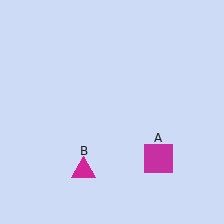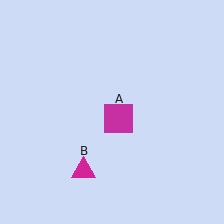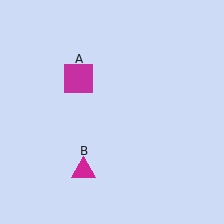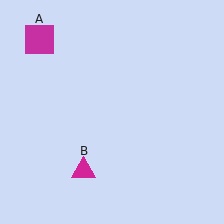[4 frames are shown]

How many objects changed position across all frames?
1 object changed position: magenta square (object A).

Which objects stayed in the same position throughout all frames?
Magenta triangle (object B) remained stationary.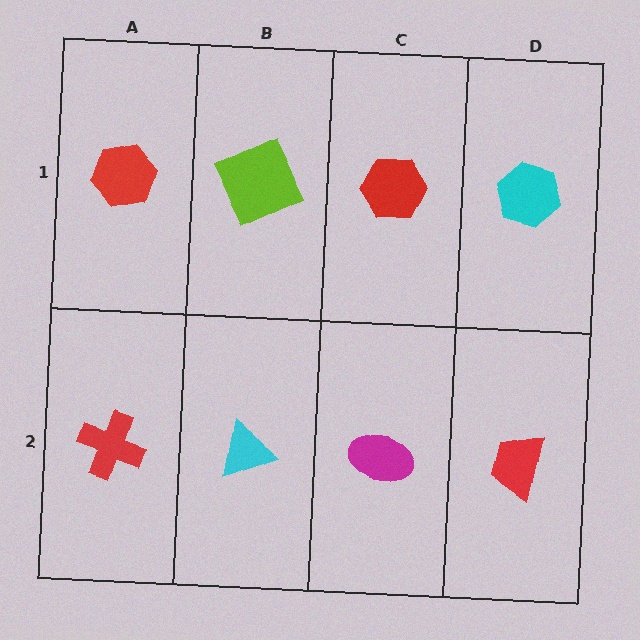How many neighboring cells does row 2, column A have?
2.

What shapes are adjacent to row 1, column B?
A cyan triangle (row 2, column B), a red hexagon (row 1, column A), a red hexagon (row 1, column C).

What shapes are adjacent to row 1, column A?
A red cross (row 2, column A), a lime square (row 1, column B).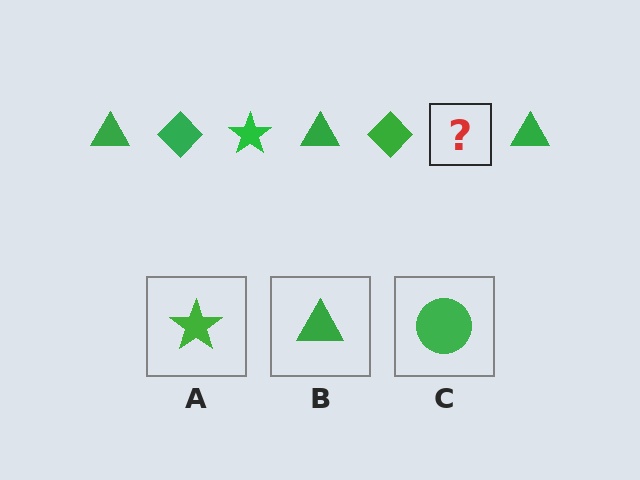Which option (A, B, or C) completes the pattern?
A.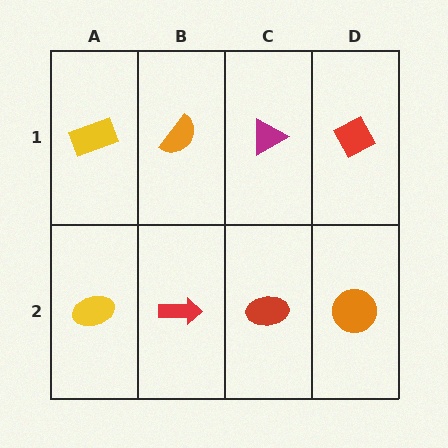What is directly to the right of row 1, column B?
A magenta triangle.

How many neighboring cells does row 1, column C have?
3.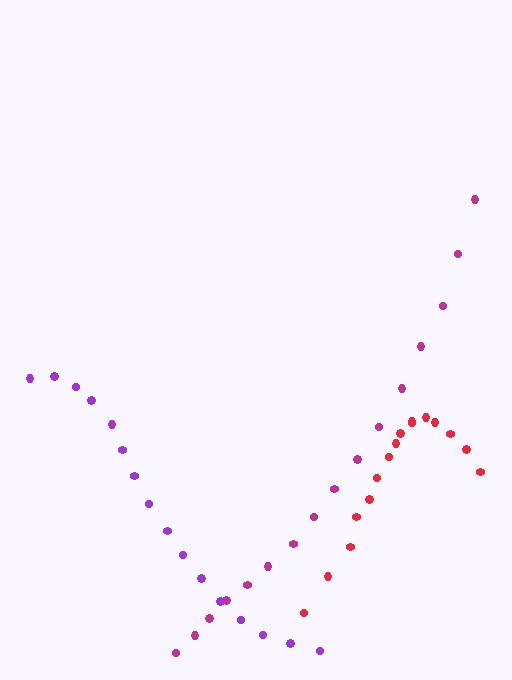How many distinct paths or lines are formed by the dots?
There are 3 distinct paths.